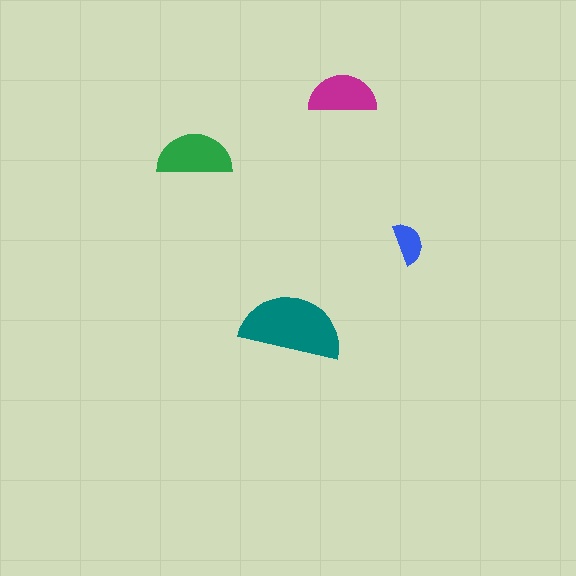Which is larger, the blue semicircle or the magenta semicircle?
The magenta one.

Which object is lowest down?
The teal semicircle is bottommost.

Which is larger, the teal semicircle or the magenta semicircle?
The teal one.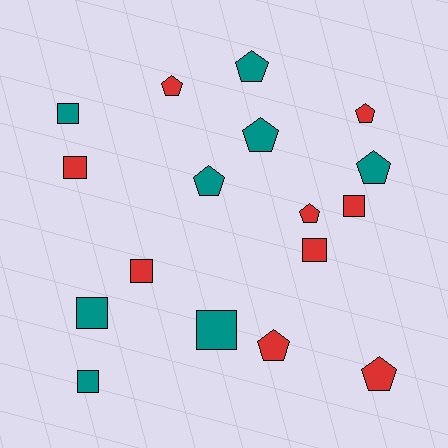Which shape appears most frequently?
Pentagon, with 9 objects.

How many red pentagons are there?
There are 5 red pentagons.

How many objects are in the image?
There are 17 objects.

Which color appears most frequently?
Red, with 9 objects.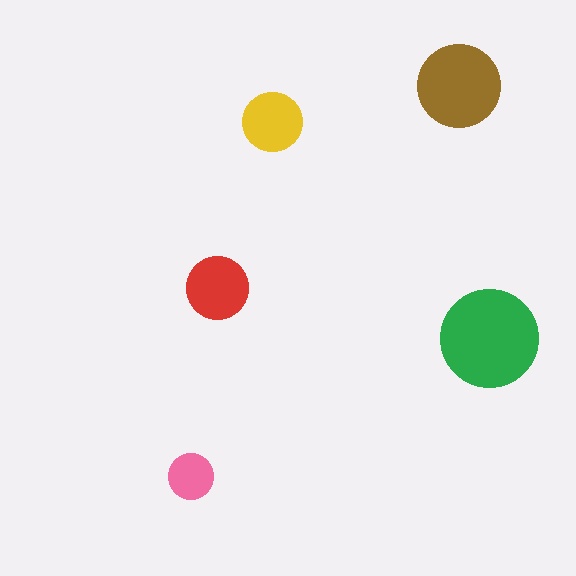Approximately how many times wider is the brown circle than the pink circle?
About 2 times wider.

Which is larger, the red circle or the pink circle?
The red one.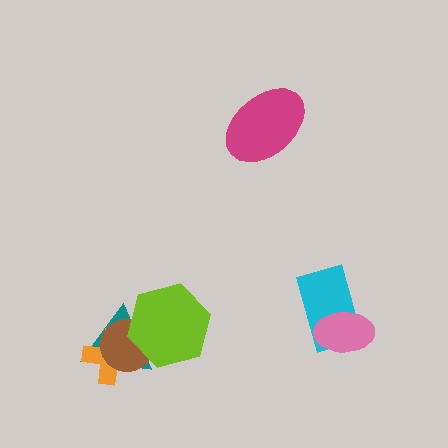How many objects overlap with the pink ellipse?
1 object overlaps with the pink ellipse.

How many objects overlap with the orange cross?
2 objects overlap with the orange cross.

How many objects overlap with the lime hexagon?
2 objects overlap with the lime hexagon.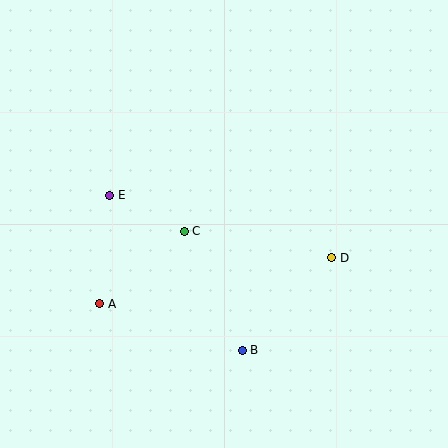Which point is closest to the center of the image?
Point C at (184, 231) is closest to the center.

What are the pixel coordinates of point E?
Point E is at (110, 195).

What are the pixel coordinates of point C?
Point C is at (184, 231).